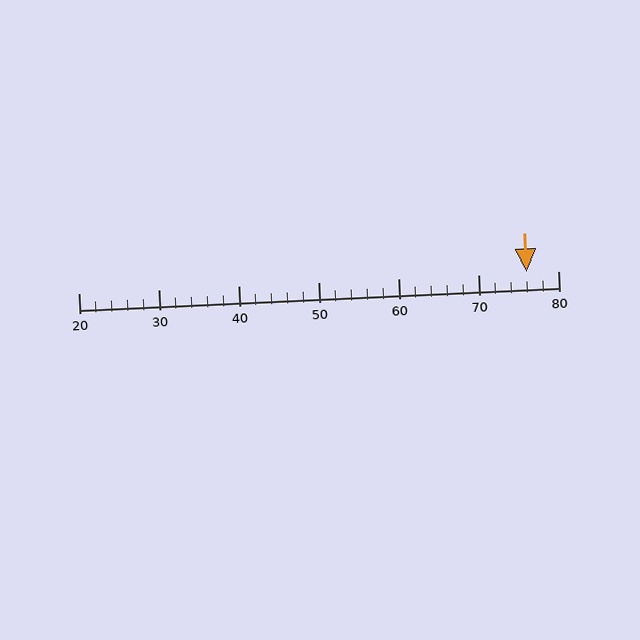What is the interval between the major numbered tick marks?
The major tick marks are spaced 10 units apart.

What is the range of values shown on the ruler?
The ruler shows values from 20 to 80.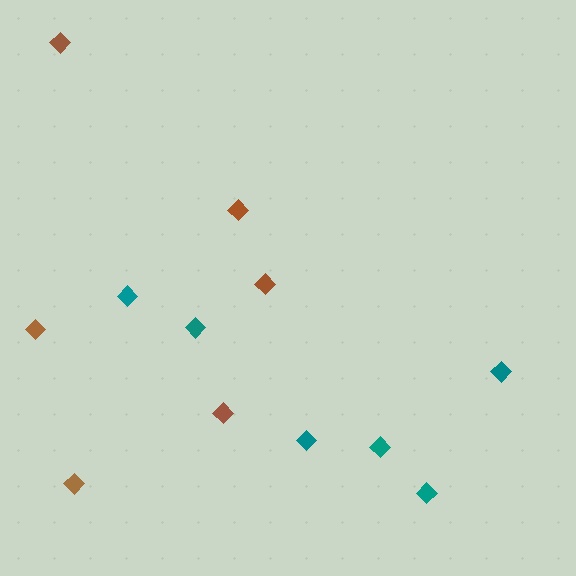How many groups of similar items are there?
There are 2 groups: one group of brown diamonds (6) and one group of teal diamonds (6).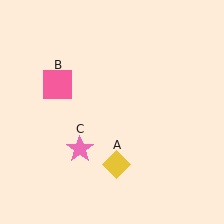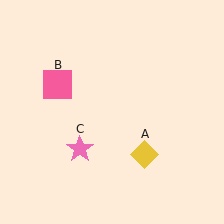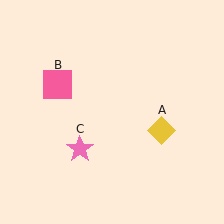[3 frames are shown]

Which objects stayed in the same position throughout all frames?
Pink square (object B) and pink star (object C) remained stationary.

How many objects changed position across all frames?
1 object changed position: yellow diamond (object A).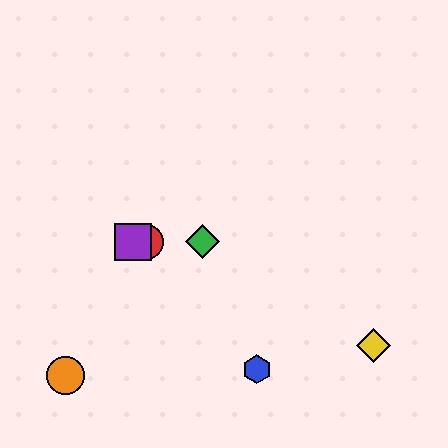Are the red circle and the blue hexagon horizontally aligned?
No, the red circle is at y≈242 and the blue hexagon is at y≈369.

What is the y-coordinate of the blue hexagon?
The blue hexagon is at y≈369.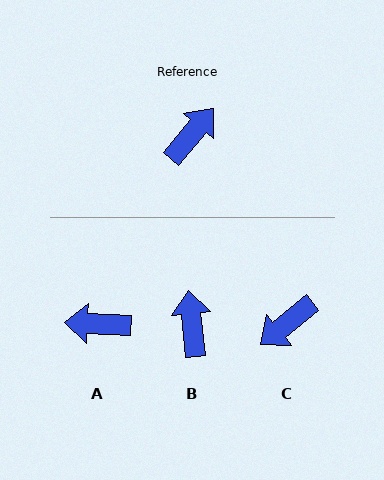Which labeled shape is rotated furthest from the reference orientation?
C, about 169 degrees away.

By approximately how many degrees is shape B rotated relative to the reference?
Approximately 46 degrees counter-clockwise.